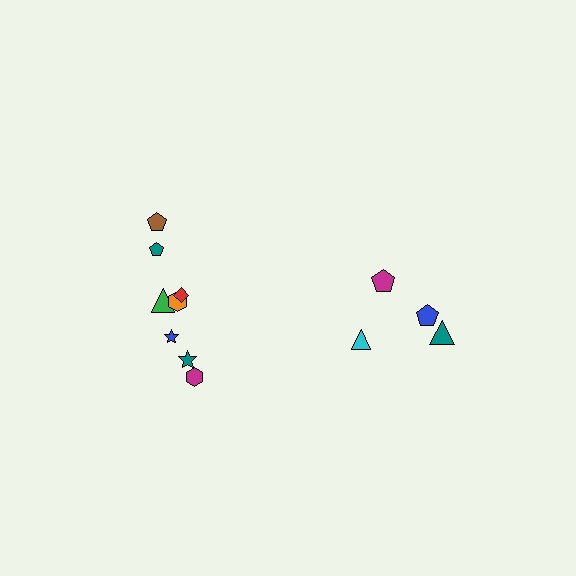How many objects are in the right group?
There are 4 objects.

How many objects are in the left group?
There are 8 objects.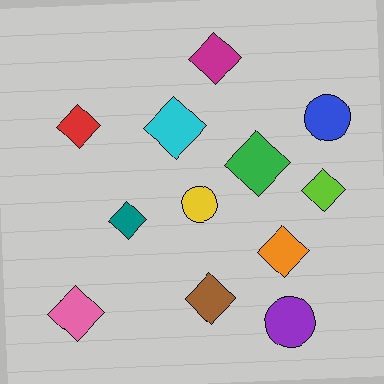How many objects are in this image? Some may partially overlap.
There are 12 objects.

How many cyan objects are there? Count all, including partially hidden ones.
There is 1 cyan object.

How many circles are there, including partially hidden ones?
There are 3 circles.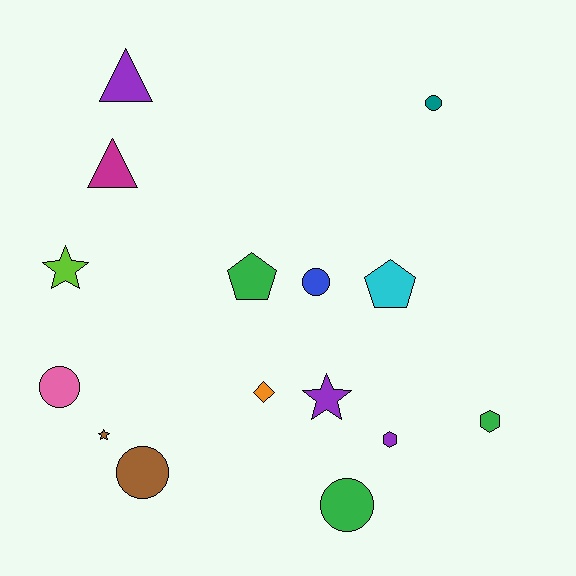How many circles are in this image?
There are 5 circles.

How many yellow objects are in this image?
There are no yellow objects.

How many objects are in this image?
There are 15 objects.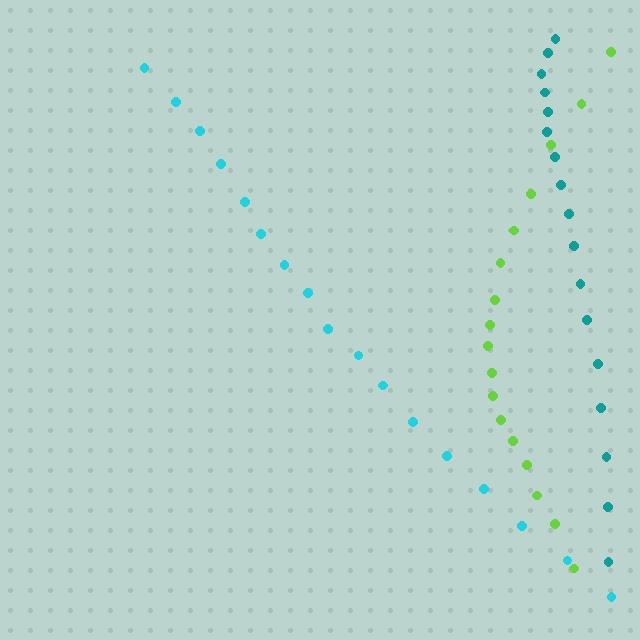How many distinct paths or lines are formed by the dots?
There are 3 distinct paths.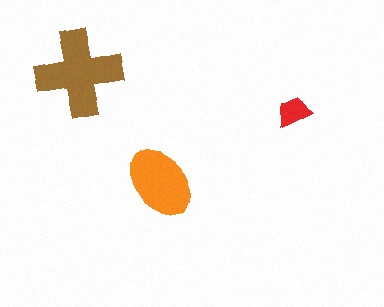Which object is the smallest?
The red trapezoid.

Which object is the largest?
The brown cross.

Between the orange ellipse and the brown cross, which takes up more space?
The brown cross.